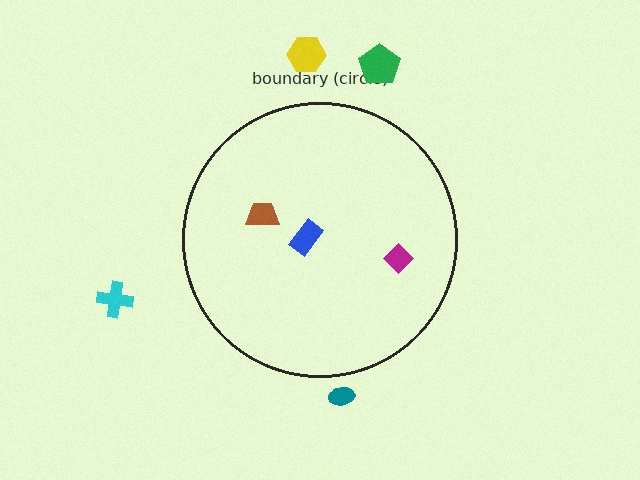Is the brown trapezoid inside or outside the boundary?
Inside.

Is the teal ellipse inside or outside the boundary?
Outside.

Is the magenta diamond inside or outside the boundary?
Inside.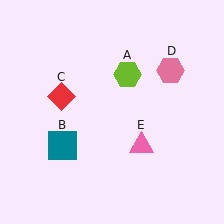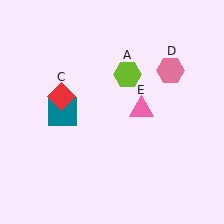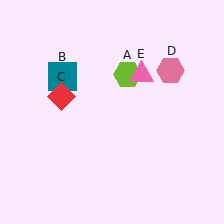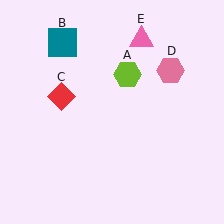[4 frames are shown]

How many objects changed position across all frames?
2 objects changed position: teal square (object B), pink triangle (object E).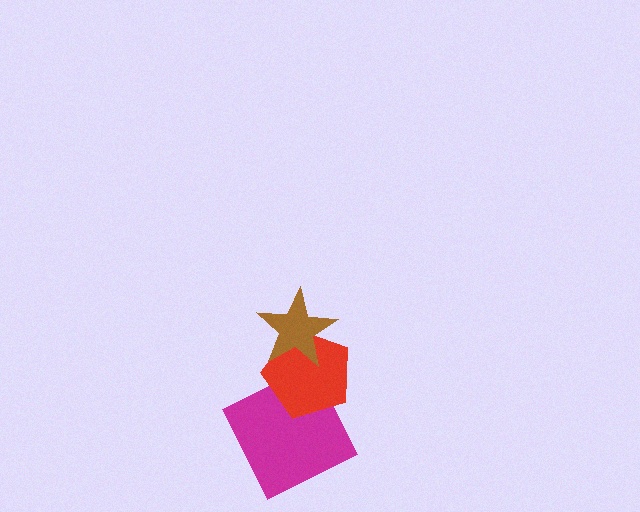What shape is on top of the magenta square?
The red pentagon is on top of the magenta square.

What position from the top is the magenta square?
The magenta square is 3rd from the top.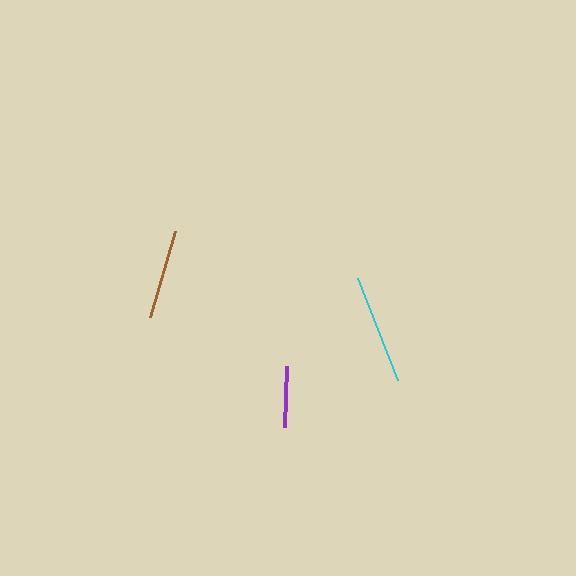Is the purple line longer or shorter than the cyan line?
The cyan line is longer than the purple line.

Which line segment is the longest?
The cyan line is the longest at approximately 110 pixels.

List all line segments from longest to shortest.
From longest to shortest: cyan, brown, purple.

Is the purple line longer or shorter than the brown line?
The brown line is longer than the purple line.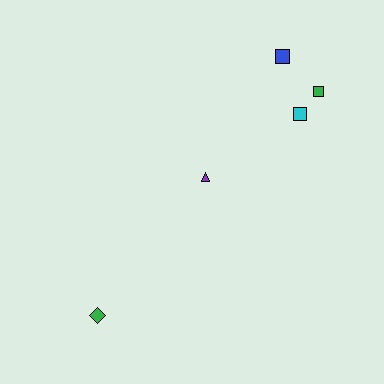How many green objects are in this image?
There are 2 green objects.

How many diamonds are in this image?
There is 1 diamond.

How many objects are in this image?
There are 5 objects.